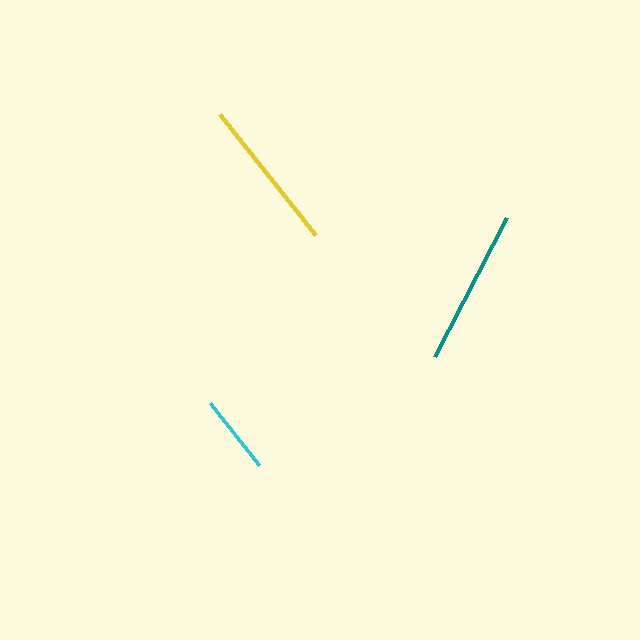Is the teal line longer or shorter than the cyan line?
The teal line is longer than the cyan line.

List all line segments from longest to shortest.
From longest to shortest: teal, yellow, cyan.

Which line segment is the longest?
The teal line is the longest at approximately 156 pixels.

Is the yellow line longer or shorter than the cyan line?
The yellow line is longer than the cyan line.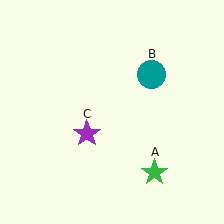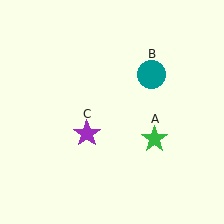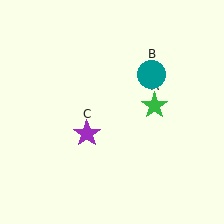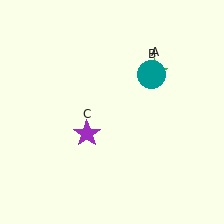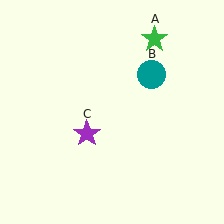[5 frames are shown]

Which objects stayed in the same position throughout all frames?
Teal circle (object B) and purple star (object C) remained stationary.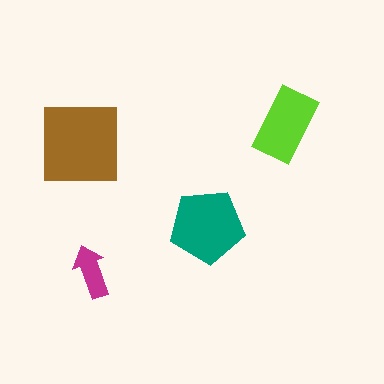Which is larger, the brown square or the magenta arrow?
The brown square.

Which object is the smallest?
The magenta arrow.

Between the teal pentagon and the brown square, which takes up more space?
The brown square.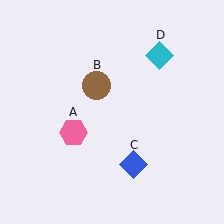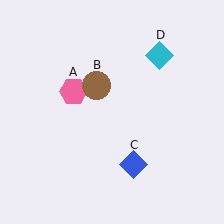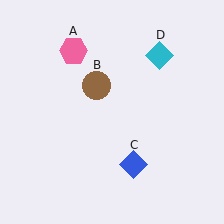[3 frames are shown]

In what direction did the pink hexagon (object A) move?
The pink hexagon (object A) moved up.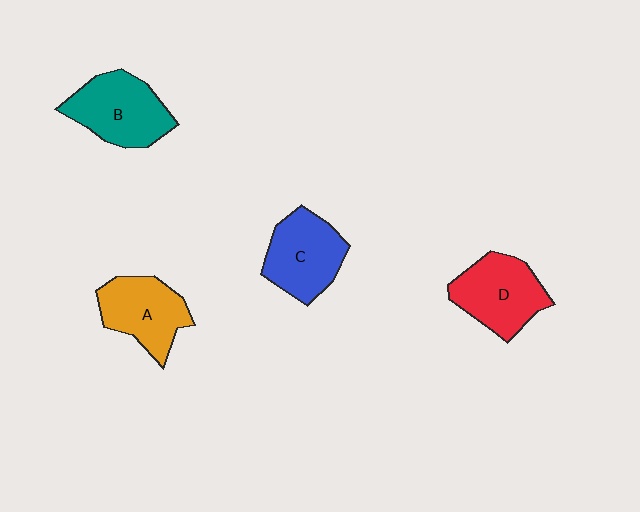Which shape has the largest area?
Shape B (teal).